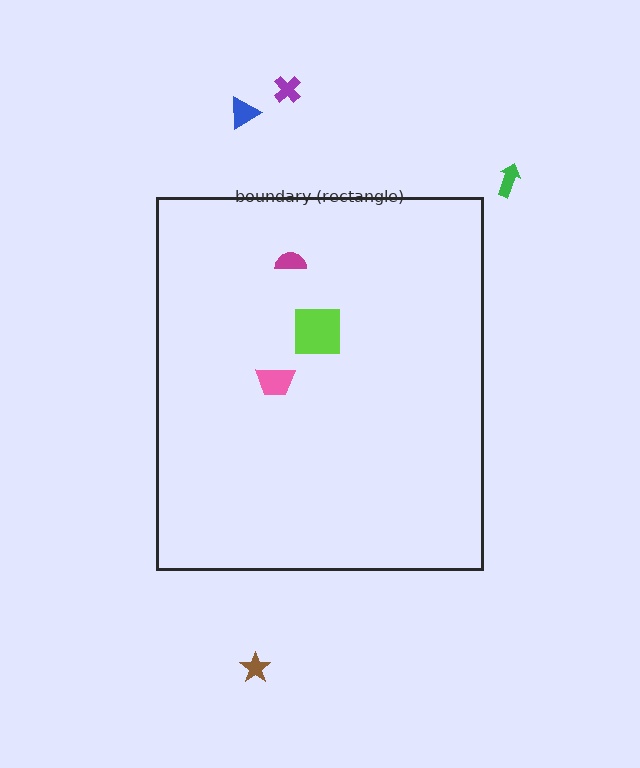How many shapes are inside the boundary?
3 inside, 4 outside.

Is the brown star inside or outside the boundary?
Outside.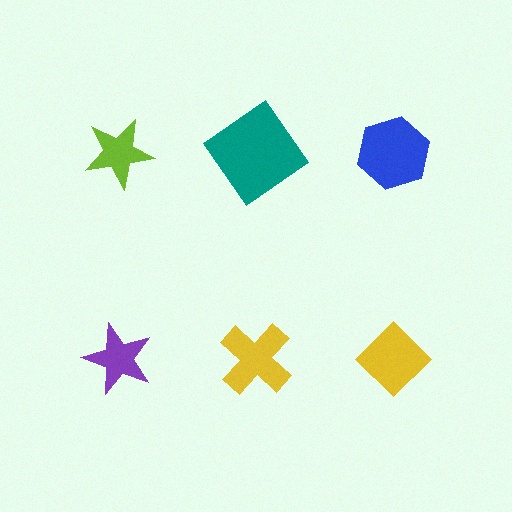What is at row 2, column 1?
A purple star.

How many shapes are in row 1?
3 shapes.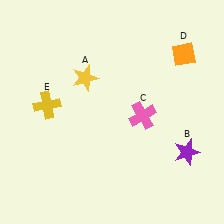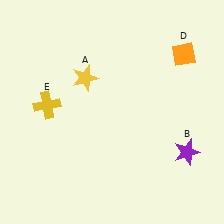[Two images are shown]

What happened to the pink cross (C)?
The pink cross (C) was removed in Image 2. It was in the bottom-right area of Image 1.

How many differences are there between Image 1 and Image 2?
There is 1 difference between the two images.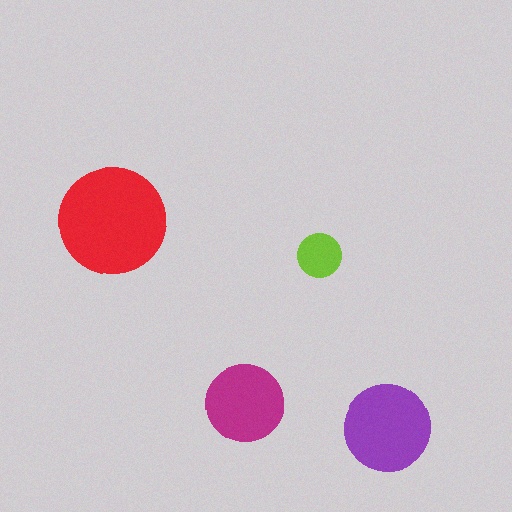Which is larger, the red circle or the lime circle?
The red one.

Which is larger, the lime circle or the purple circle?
The purple one.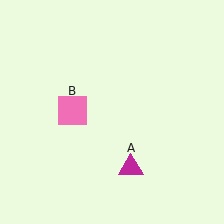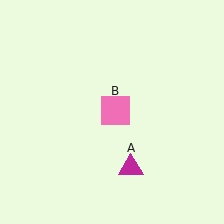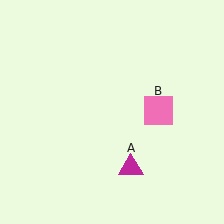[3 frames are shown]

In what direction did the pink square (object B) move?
The pink square (object B) moved right.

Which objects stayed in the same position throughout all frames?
Magenta triangle (object A) remained stationary.